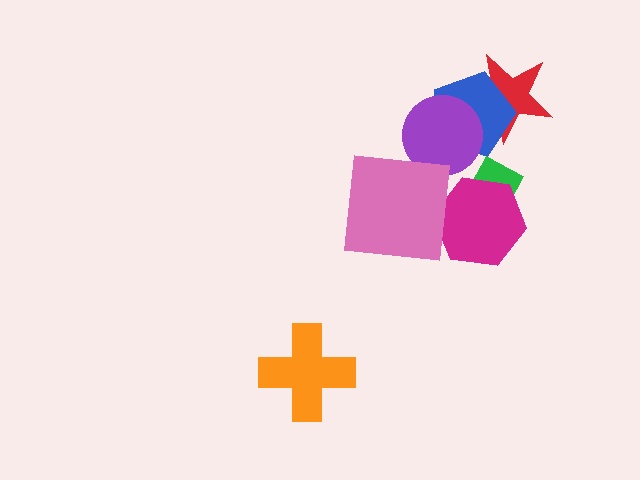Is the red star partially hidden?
Yes, it is partially covered by another shape.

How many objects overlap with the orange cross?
0 objects overlap with the orange cross.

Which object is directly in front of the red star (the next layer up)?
The blue pentagon is directly in front of the red star.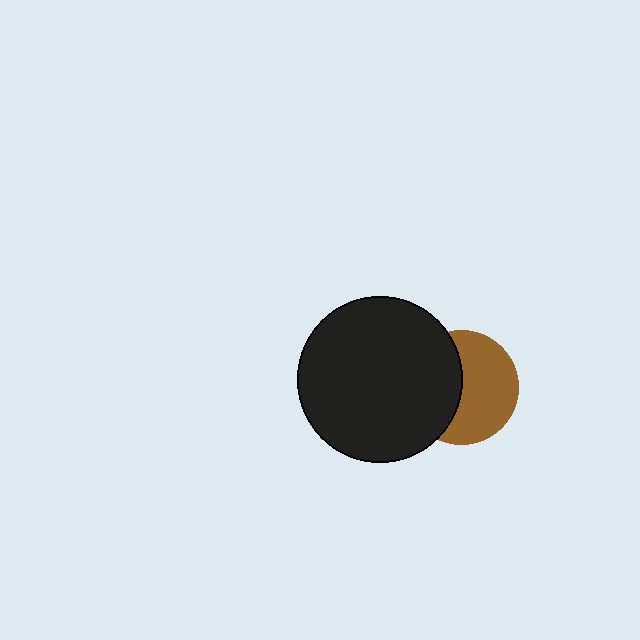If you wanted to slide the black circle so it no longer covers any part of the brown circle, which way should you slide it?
Slide it left — that is the most direct way to separate the two shapes.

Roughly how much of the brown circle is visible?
About half of it is visible (roughly 56%).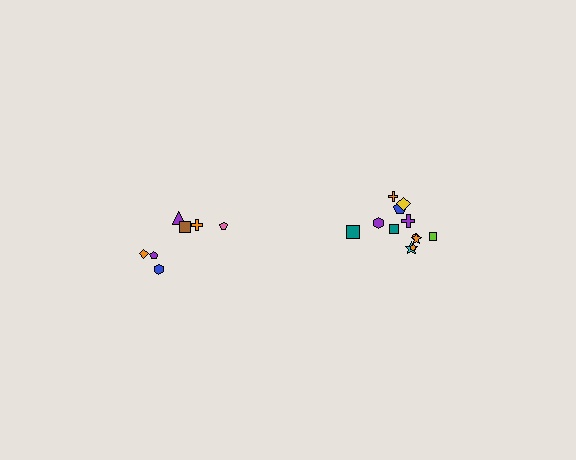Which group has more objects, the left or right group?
The right group.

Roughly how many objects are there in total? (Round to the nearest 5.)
Roughly 20 objects in total.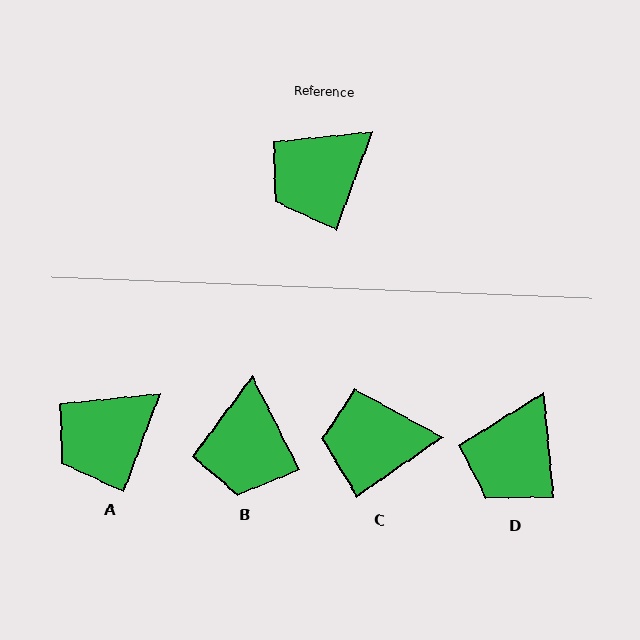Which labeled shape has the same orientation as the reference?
A.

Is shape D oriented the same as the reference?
No, it is off by about 26 degrees.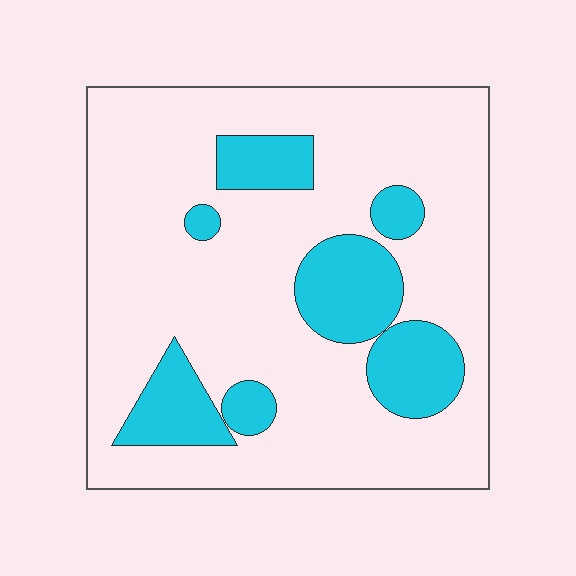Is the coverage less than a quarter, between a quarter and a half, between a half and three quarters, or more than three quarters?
Less than a quarter.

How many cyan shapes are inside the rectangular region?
7.